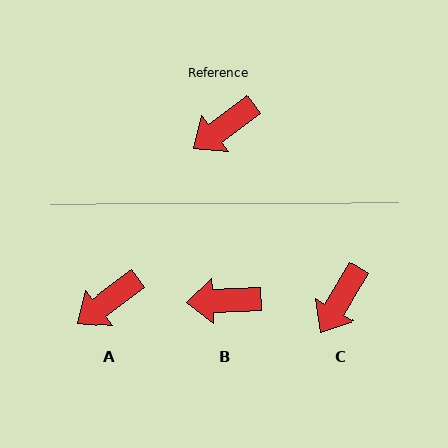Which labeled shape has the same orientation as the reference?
A.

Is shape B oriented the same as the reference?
No, it is off by about 34 degrees.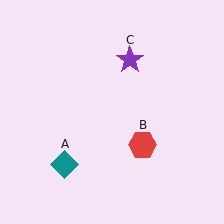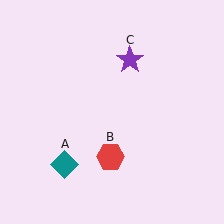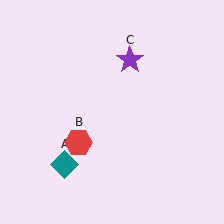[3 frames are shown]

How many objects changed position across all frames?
1 object changed position: red hexagon (object B).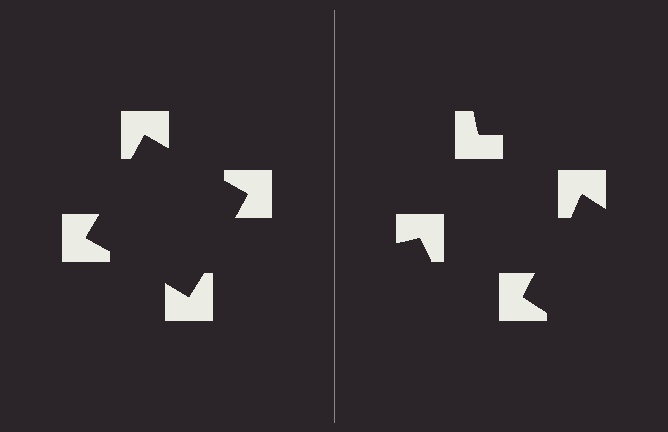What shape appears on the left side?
An illusory square.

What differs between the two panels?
The notched squares are positioned identically on both sides; only the wedge orientations differ. On the left they align to a square; on the right they are misaligned.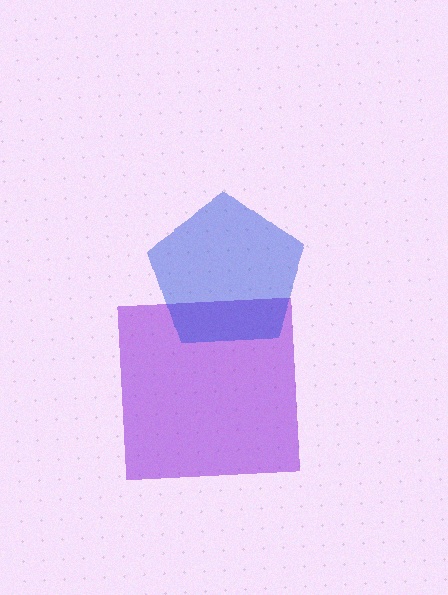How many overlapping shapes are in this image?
There are 2 overlapping shapes in the image.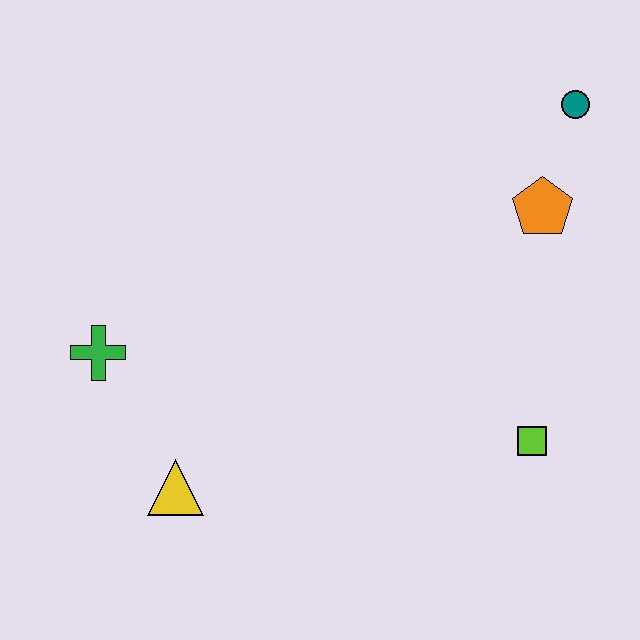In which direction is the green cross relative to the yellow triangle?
The green cross is above the yellow triangle.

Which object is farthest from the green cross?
The teal circle is farthest from the green cross.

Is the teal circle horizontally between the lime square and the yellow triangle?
No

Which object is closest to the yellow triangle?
The green cross is closest to the yellow triangle.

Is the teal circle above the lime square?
Yes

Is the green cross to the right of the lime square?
No